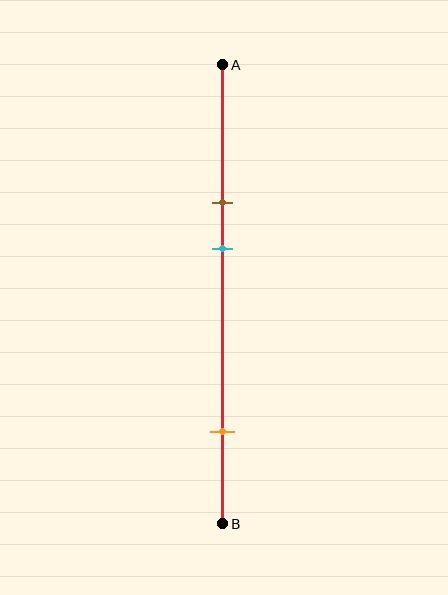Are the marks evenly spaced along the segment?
No, the marks are not evenly spaced.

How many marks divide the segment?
There are 3 marks dividing the segment.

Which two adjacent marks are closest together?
The brown and cyan marks are the closest adjacent pair.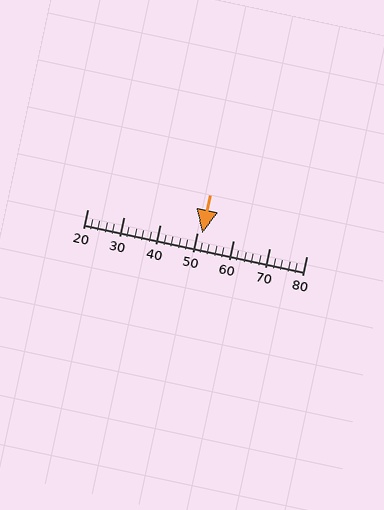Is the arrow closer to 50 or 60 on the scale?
The arrow is closer to 50.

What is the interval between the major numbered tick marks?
The major tick marks are spaced 10 units apart.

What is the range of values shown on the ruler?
The ruler shows values from 20 to 80.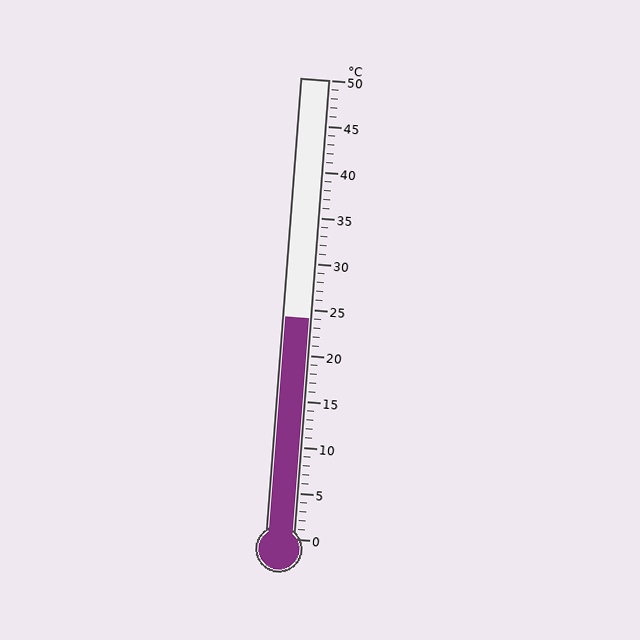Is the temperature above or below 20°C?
The temperature is above 20°C.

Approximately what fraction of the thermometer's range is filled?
The thermometer is filled to approximately 50% of its range.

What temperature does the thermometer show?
The thermometer shows approximately 24°C.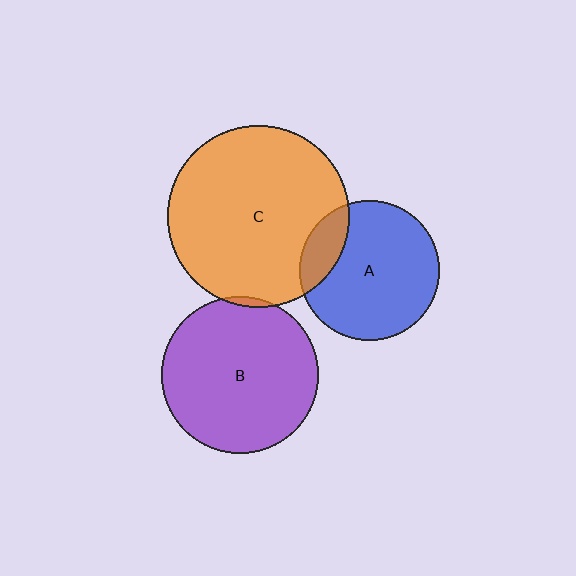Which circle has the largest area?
Circle C (orange).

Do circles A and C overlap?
Yes.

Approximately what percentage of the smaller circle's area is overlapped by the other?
Approximately 15%.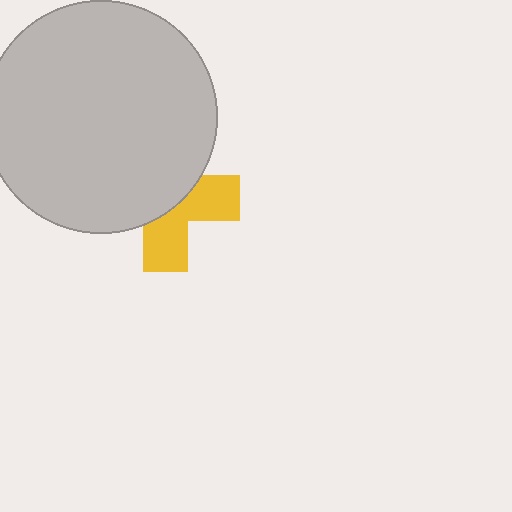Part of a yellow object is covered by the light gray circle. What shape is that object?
It is a cross.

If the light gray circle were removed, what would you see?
You would see the complete yellow cross.